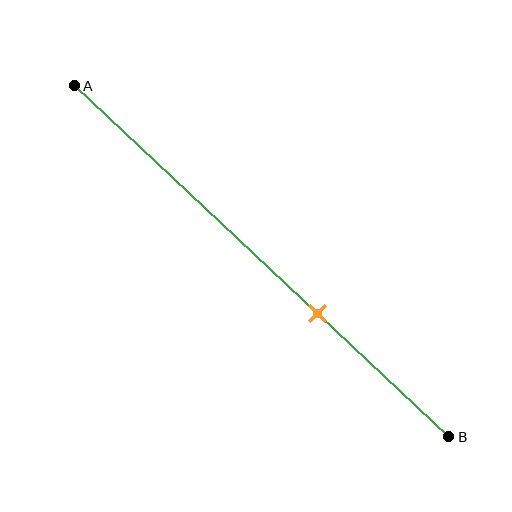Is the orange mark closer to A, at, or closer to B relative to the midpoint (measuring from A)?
The orange mark is closer to point B than the midpoint of segment AB.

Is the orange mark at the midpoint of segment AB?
No, the mark is at about 65% from A, not at the 50% midpoint.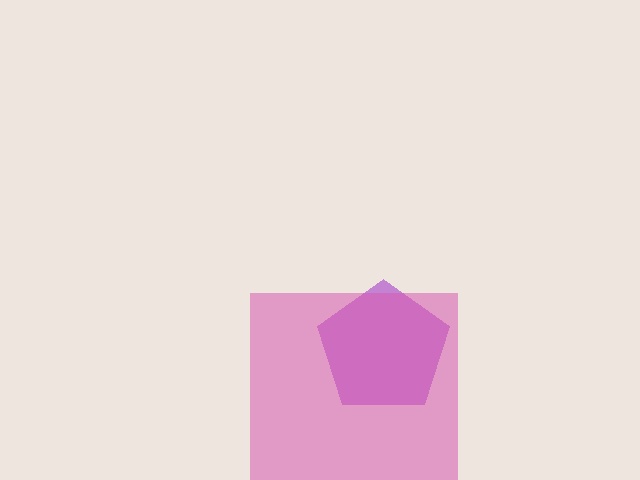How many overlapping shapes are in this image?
There are 2 overlapping shapes in the image.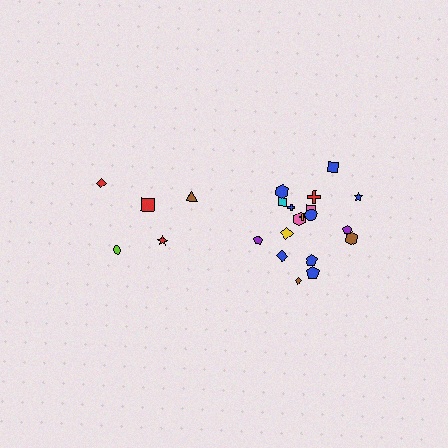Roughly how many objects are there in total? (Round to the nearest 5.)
Roughly 25 objects in total.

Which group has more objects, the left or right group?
The right group.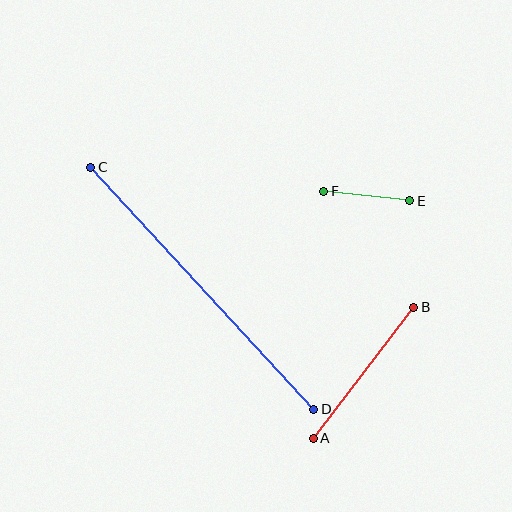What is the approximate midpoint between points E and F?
The midpoint is at approximately (367, 196) pixels.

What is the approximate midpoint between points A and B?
The midpoint is at approximately (364, 373) pixels.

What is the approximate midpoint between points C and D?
The midpoint is at approximately (202, 288) pixels.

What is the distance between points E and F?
The distance is approximately 87 pixels.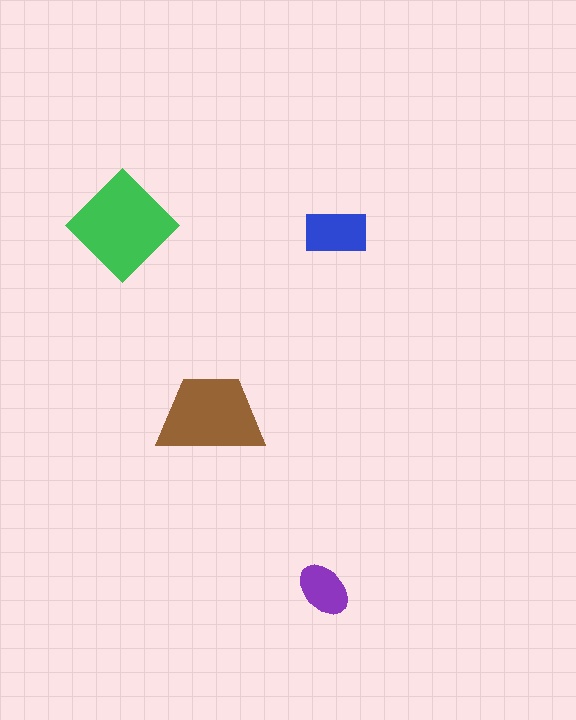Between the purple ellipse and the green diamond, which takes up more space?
The green diamond.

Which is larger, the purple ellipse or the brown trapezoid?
The brown trapezoid.